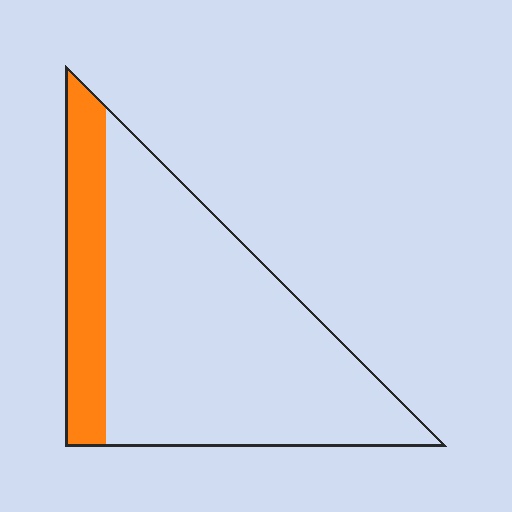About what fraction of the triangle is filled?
About one fifth (1/5).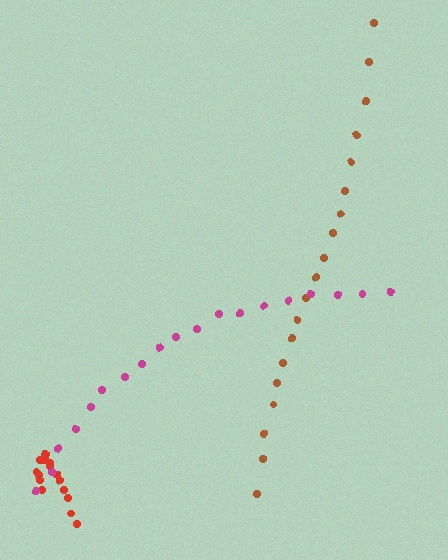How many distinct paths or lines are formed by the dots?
There are 3 distinct paths.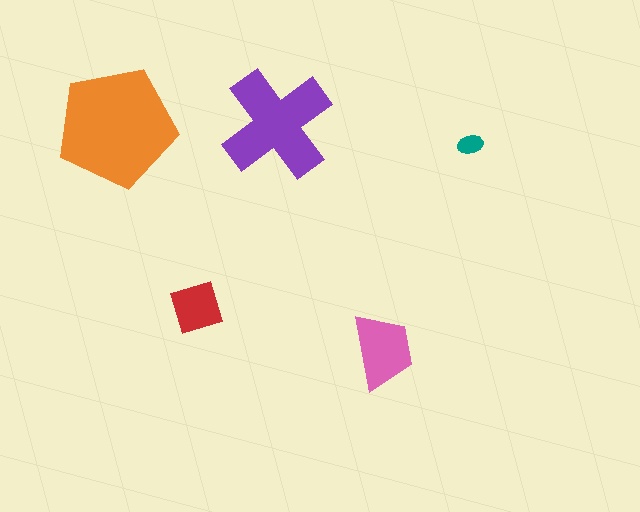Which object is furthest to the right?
The teal ellipse is rightmost.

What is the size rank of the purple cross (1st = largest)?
2nd.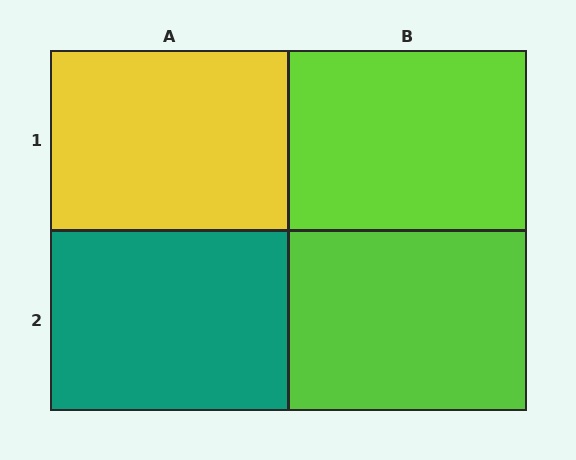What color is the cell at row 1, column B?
Lime.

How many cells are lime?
2 cells are lime.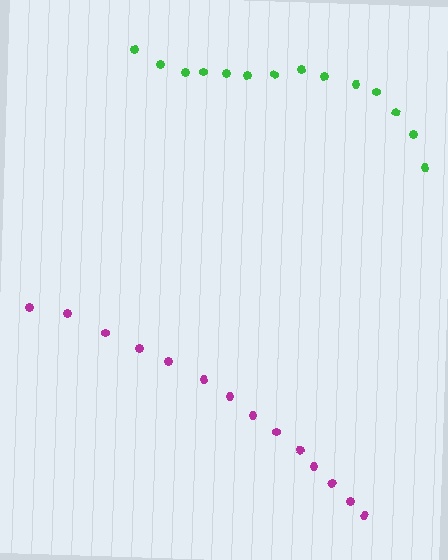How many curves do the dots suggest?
There are 2 distinct paths.